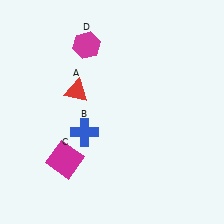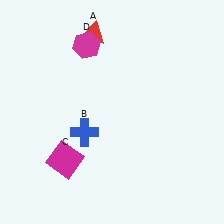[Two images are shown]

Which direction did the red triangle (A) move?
The red triangle (A) moved up.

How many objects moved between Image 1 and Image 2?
1 object moved between the two images.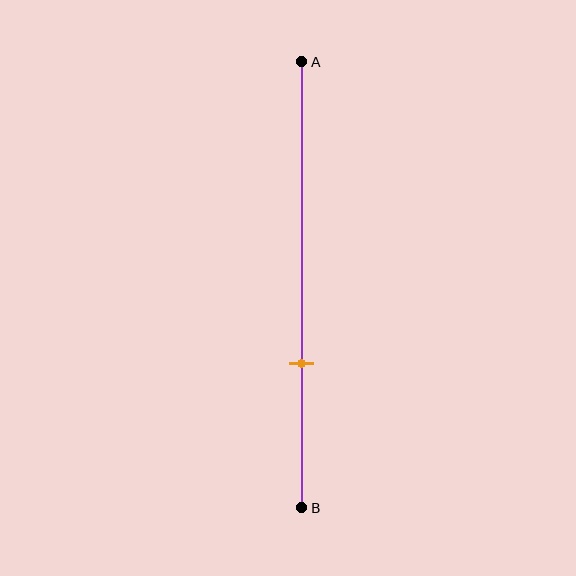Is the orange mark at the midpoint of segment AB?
No, the mark is at about 70% from A, not at the 50% midpoint.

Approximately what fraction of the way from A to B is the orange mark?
The orange mark is approximately 70% of the way from A to B.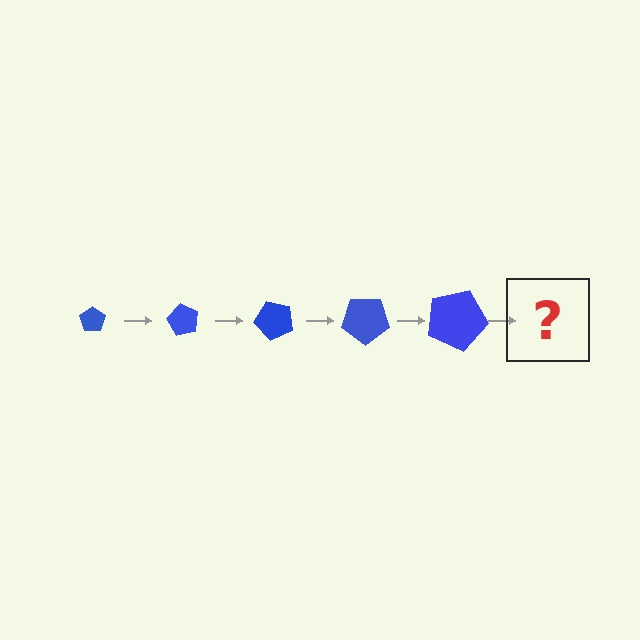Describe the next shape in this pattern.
It should be a pentagon, larger than the previous one and rotated 300 degrees from the start.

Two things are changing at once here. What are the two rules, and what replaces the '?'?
The two rules are that the pentagon grows larger each step and it rotates 60 degrees each step. The '?' should be a pentagon, larger than the previous one and rotated 300 degrees from the start.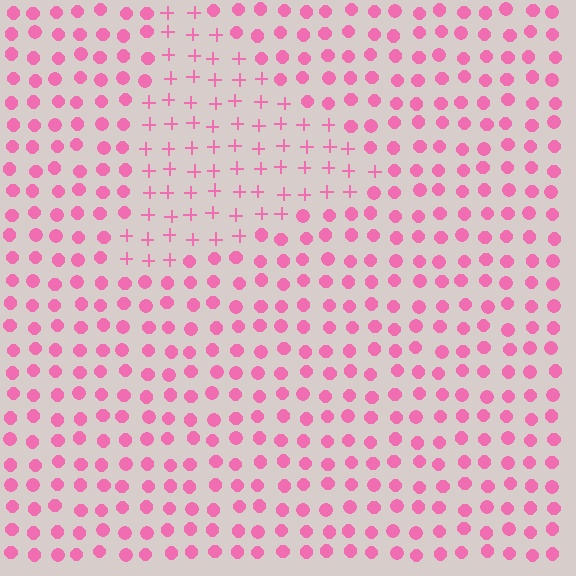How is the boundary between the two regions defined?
The boundary is defined by a change in element shape: plus signs inside vs. circles outside. All elements share the same color and spacing.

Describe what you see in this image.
The image is filled with small pink elements arranged in a uniform grid. A triangle-shaped region contains plus signs, while the surrounding area contains circles. The boundary is defined purely by the change in element shape.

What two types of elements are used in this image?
The image uses plus signs inside the triangle region and circles outside it.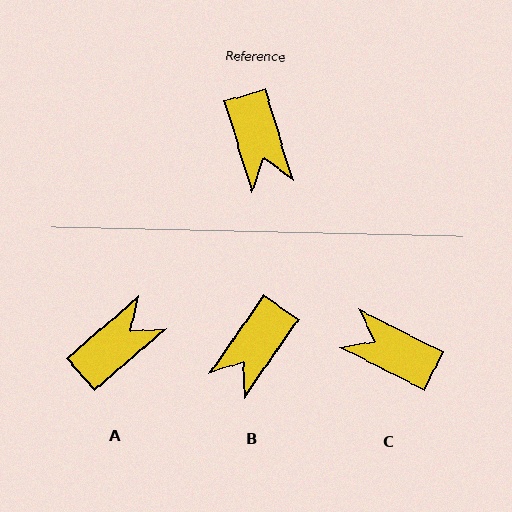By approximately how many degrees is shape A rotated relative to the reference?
Approximately 114 degrees counter-clockwise.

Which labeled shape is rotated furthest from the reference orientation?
C, about 133 degrees away.